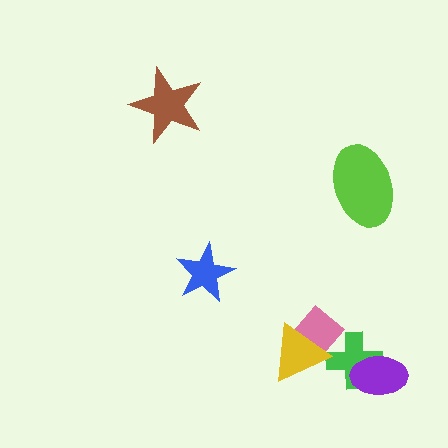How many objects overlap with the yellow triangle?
1 object overlaps with the yellow triangle.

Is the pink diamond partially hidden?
Yes, it is partially covered by another shape.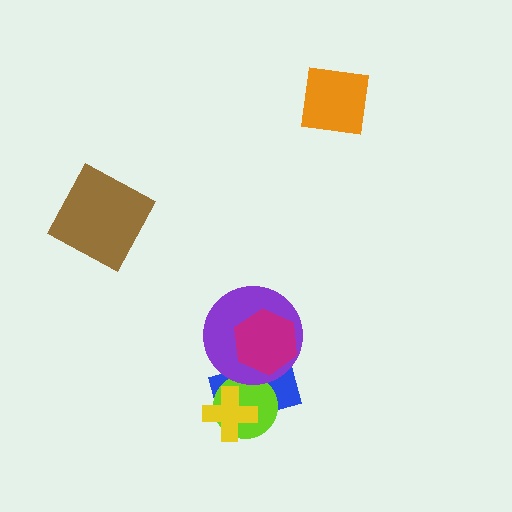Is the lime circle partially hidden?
Yes, it is partially covered by another shape.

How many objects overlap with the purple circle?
3 objects overlap with the purple circle.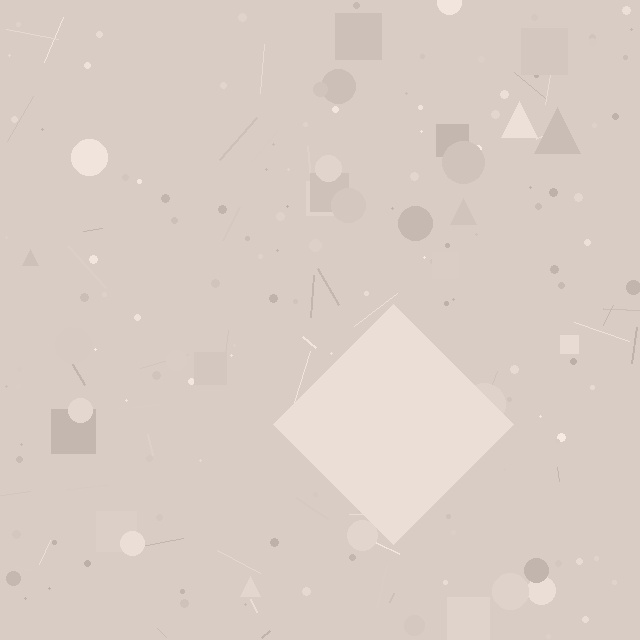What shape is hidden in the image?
A diamond is hidden in the image.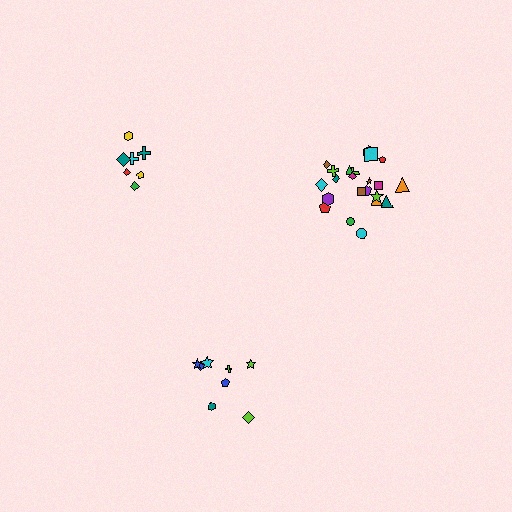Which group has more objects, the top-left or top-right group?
The top-right group.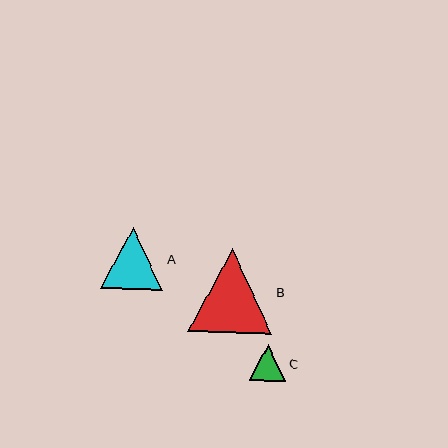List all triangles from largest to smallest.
From largest to smallest: B, A, C.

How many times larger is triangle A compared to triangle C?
Triangle A is approximately 1.7 times the size of triangle C.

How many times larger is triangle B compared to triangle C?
Triangle B is approximately 2.3 times the size of triangle C.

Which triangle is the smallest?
Triangle C is the smallest with a size of approximately 37 pixels.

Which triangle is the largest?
Triangle B is the largest with a size of approximately 84 pixels.